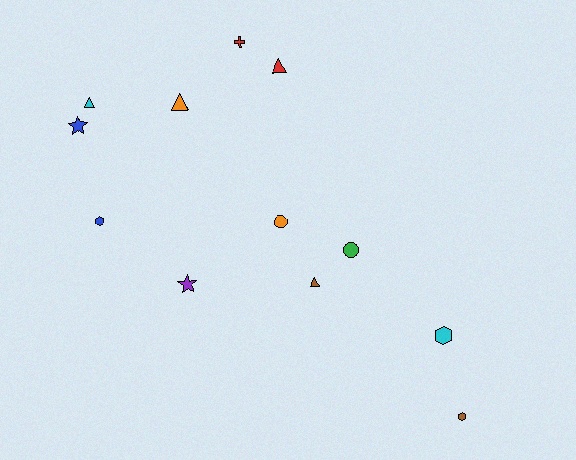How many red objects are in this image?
There are 2 red objects.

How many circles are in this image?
There are 2 circles.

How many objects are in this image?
There are 12 objects.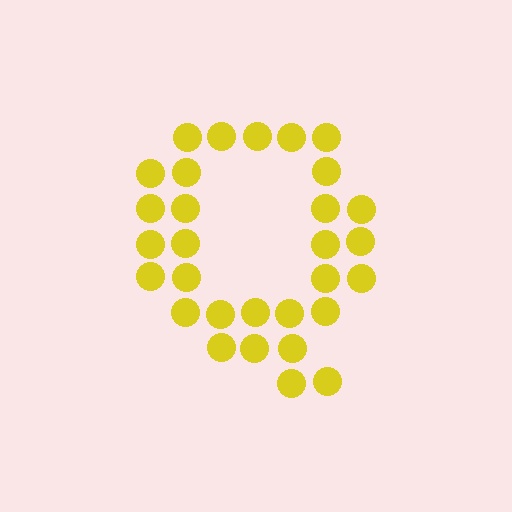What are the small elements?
The small elements are circles.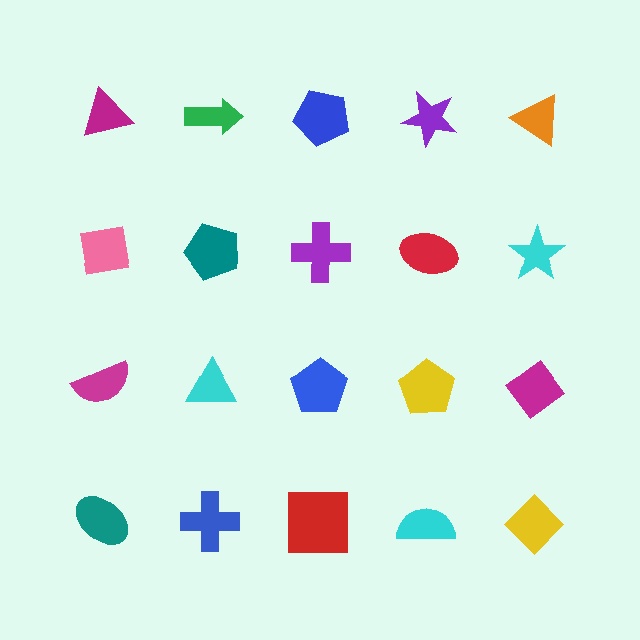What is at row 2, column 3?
A purple cross.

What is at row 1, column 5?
An orange triangle.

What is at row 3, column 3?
A blue pentagon.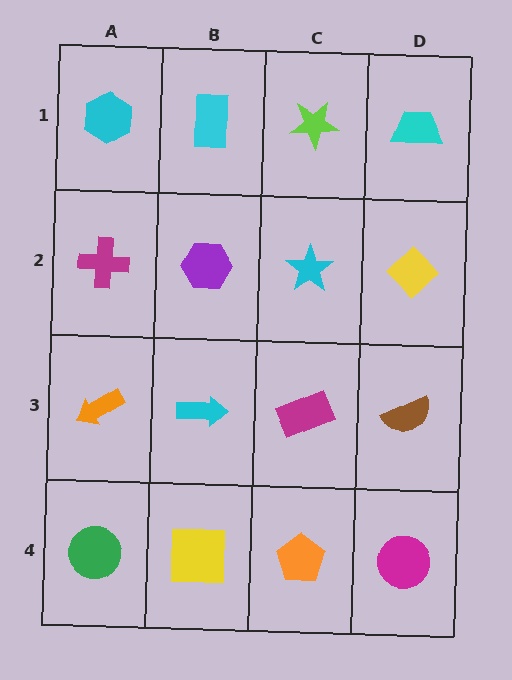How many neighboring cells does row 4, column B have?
3.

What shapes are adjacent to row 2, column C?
A lime star (row 1, column C), a magenta rectangle (row 3, column C), a purple hexagon (row 2, column B), a yellow diamond (row 2, column D).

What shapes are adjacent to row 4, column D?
A brown semicircle (row 3, column D), an orange pentagon (row 4, column C).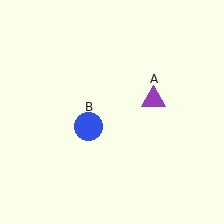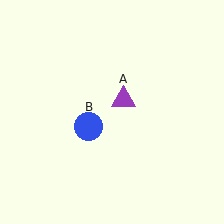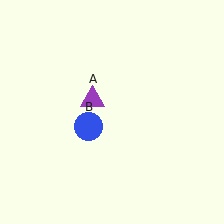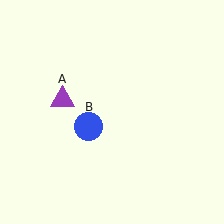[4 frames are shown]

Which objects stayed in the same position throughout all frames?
Blue circle (object B) remained stationary.